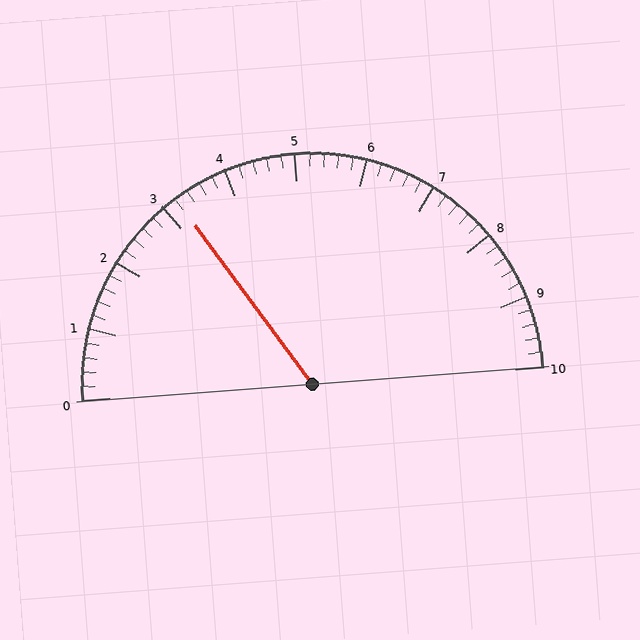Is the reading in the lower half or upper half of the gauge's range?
The reading is in the lower half of the range (0 to 10).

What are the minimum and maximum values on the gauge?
The gauge ranges from 0 to 10.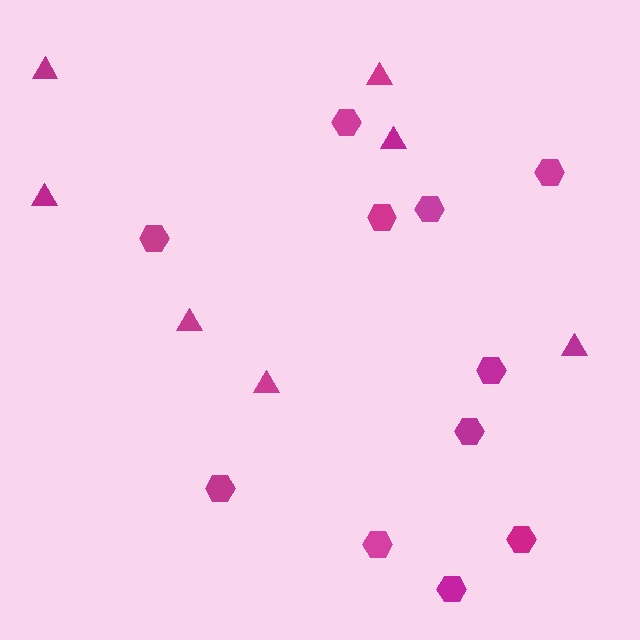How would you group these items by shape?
There are 2 groups: one group of triangles (7) and one group of hexagons (11).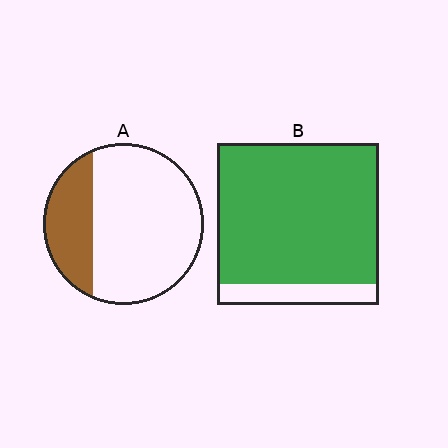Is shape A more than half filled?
No.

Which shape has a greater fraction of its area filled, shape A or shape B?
Shape B.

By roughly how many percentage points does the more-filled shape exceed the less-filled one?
By roughly 60 percentage points (B over A).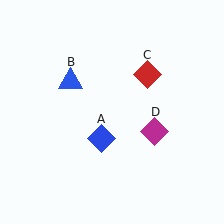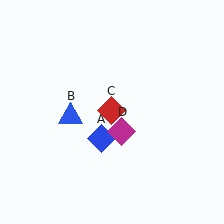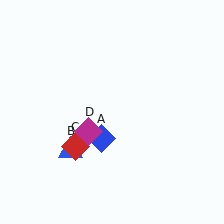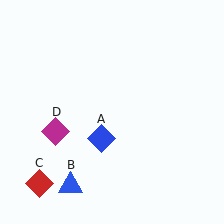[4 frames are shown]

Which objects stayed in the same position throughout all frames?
Blue diamond (object A) remained stationary.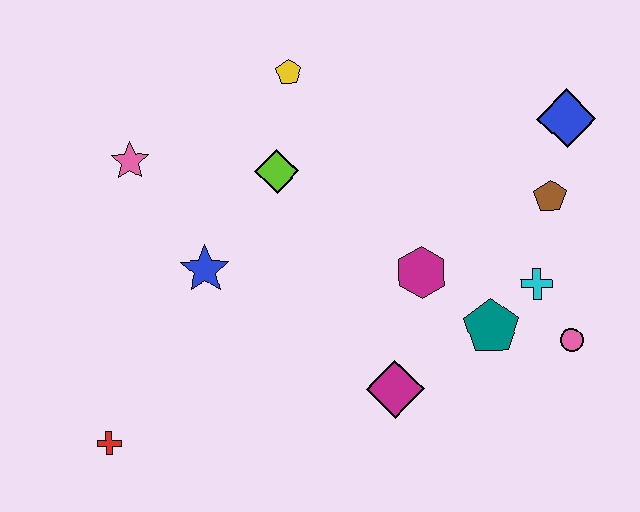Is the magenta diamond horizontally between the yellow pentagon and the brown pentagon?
Yes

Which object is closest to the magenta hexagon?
The teal pentagon is closest to the magenta hexagon.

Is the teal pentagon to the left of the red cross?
No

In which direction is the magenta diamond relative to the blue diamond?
The magenta diamond is below the blue diamond.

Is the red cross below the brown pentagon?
Yes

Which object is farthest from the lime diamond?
The pink circle is farthest from the lime diamond.